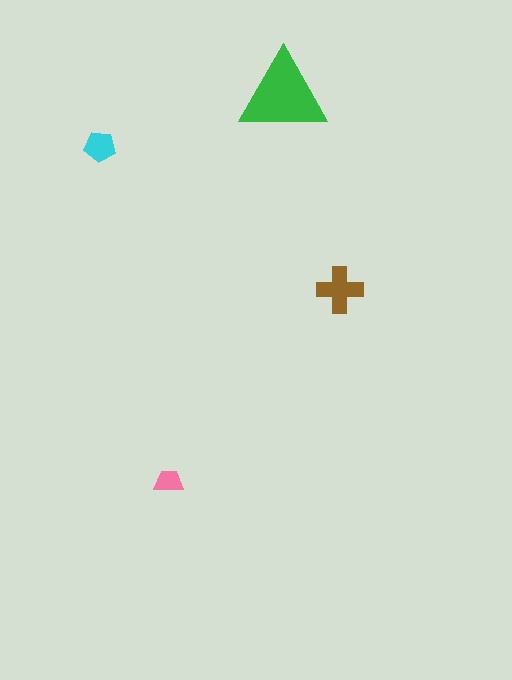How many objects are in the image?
There are 4 objects in the image.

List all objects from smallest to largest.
The pink trapezoid, the cyan pentagon, the brown cross, the green triangle.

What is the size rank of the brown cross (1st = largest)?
2nd.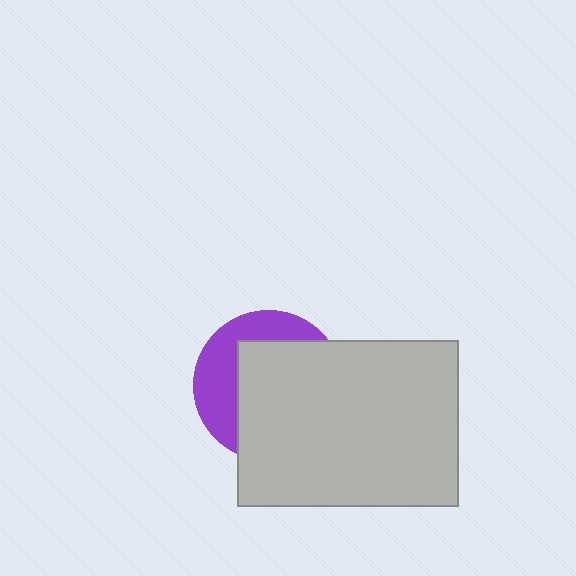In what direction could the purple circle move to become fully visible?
The purple circle could move toward the upper-left. That would shift it out from behind the light gray rectangle entirely.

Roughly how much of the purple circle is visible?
A small part of it is visible (roughly 36%).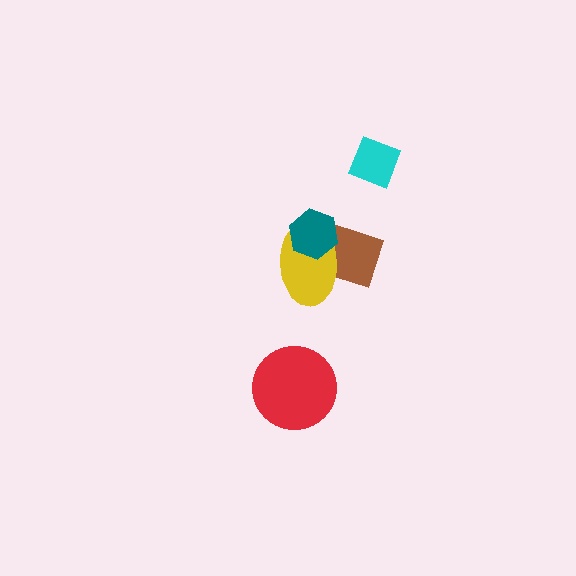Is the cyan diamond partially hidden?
No, no other shape covers it.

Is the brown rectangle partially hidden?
Yes, it is partially covered by another shape.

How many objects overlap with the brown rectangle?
2 objects overlap with the brown rectangle.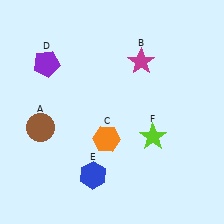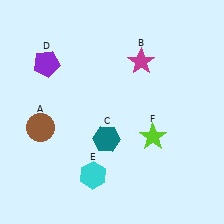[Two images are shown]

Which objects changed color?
C changed from orange to teal. E changed from blue to cyan.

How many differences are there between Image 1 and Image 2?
There are 2 differences between the two images.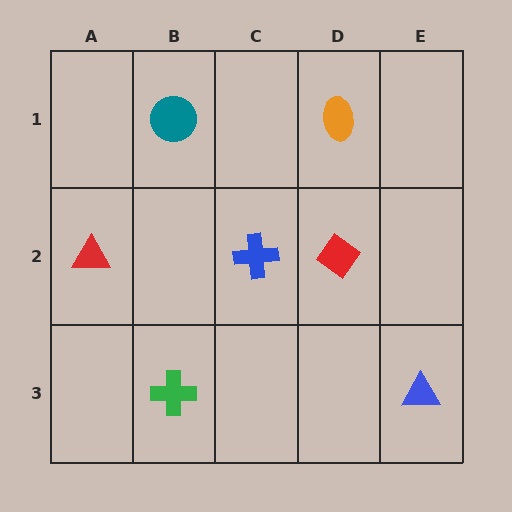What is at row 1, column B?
A teal circle.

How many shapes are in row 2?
3 shapes.